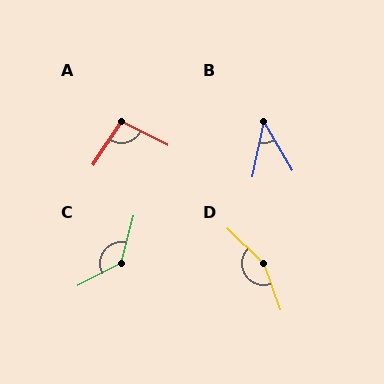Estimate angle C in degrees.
Approximately 132 degrees.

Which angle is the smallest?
B, at approximately 42 degrees.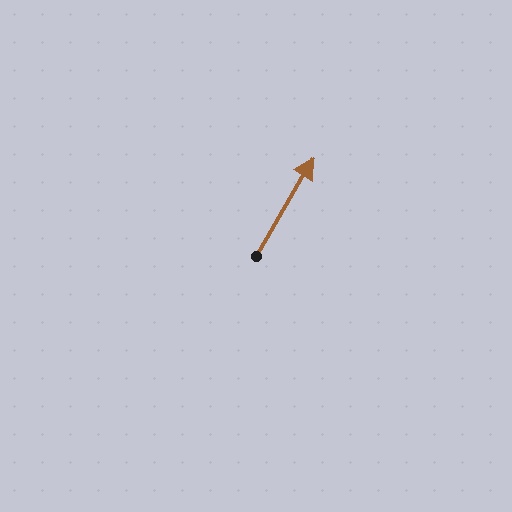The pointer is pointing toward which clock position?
Roughly 1 o'clock.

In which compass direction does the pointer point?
Northeast.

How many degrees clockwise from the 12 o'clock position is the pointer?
Approximately 30 degrees.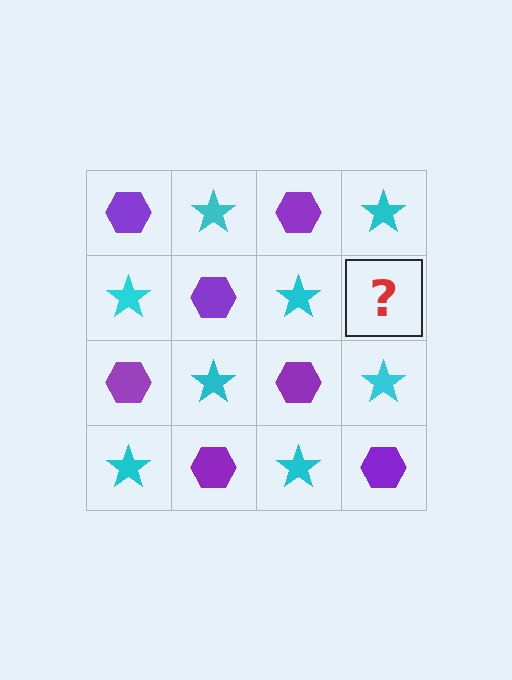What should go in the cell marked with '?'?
The missing cell should contain a purple hexagon.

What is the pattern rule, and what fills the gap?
The rule is that it alternates purple hexagon and cyan star in a checkerboard pattern. The gap should be filled with a purple hexagon.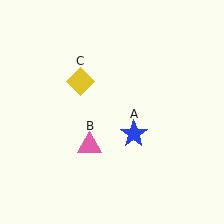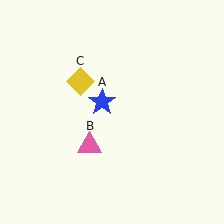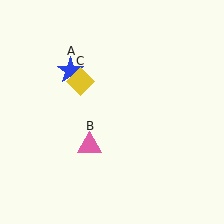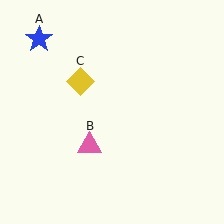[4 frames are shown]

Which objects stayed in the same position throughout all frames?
Pink triangle (object B) and yellow diamond (object C) remained stationary.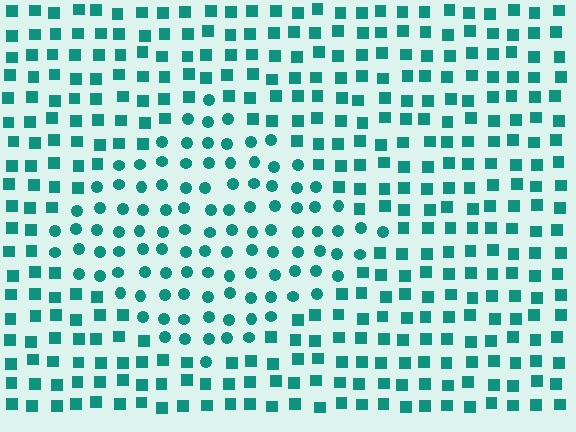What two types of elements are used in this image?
The image uses circles inside the diamond region and squares outside it.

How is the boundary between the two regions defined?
The boundary is defined by a change in element shape: circles inside vs. squares outside. All elements share the same color and spacing.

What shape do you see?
I see a diamond.